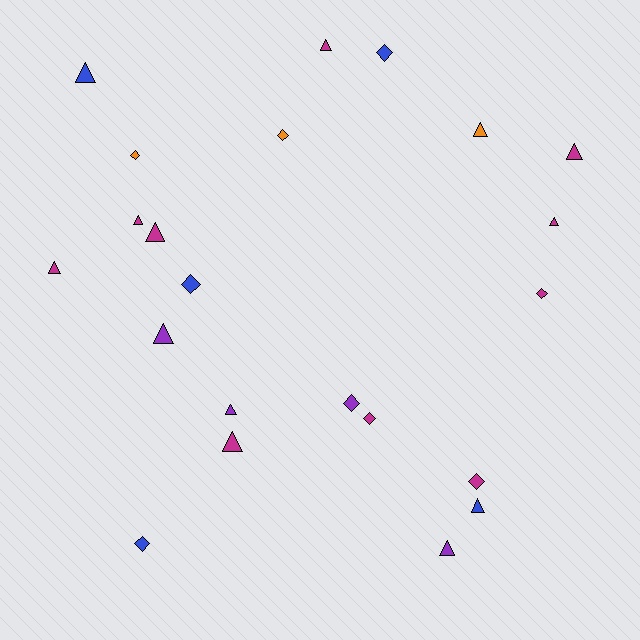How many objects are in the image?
There are 22 objects.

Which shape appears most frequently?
Triangle, with 13 objects.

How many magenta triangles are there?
There are 7 magenta triangles.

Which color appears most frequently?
Magenta, with 10 objects.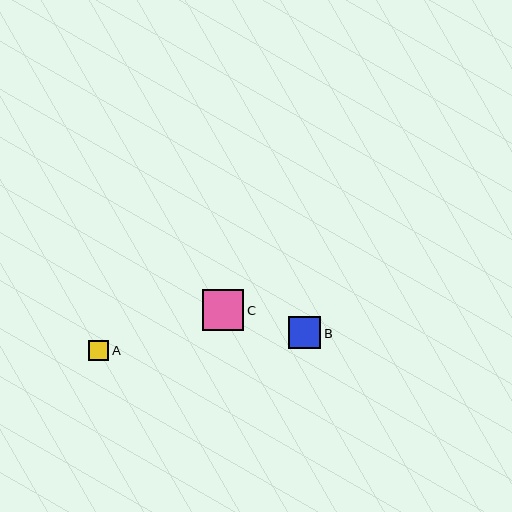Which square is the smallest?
Square A is the smallest with a size of approximately 20 pixels.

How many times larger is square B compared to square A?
Square B is approximately 1.6 times the size of square A.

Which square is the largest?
Square C is the largest with a size of approximately 42 pixels.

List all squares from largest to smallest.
From largest to smallest: C, B, A.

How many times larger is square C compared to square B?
Square C is approximately 1.3 times the size of square B.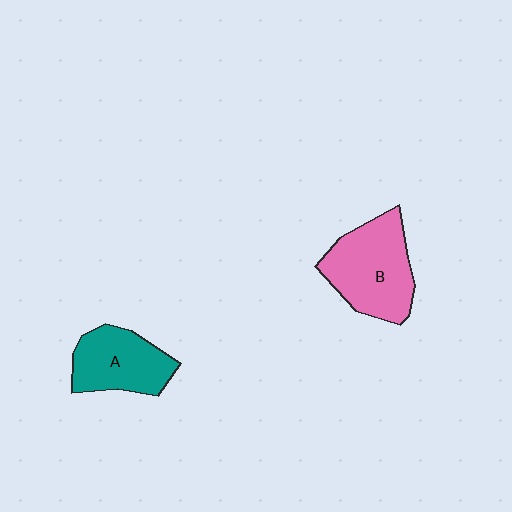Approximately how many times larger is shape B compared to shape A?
Approximately 1.3 times.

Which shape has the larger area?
Shape B (pink).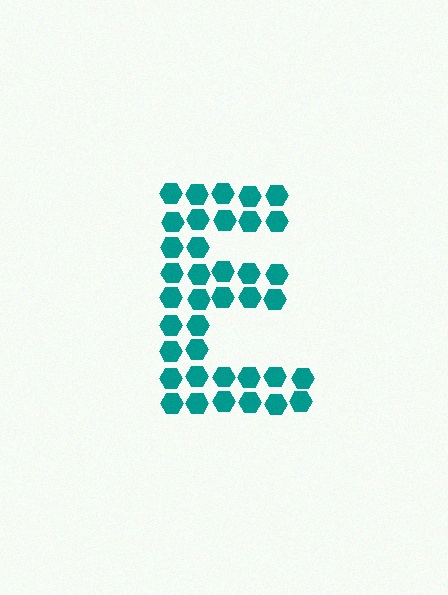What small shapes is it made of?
It is made of small hexagons.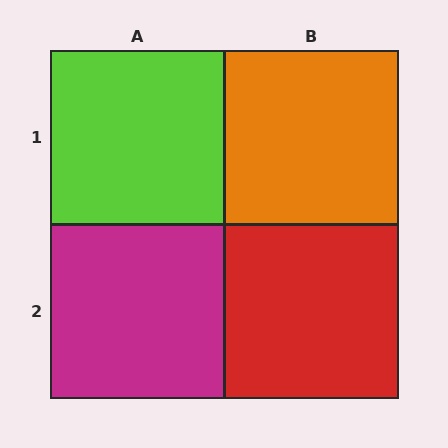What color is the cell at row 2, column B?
Red.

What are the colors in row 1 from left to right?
Lime, orange.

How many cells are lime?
1 cell is lime.